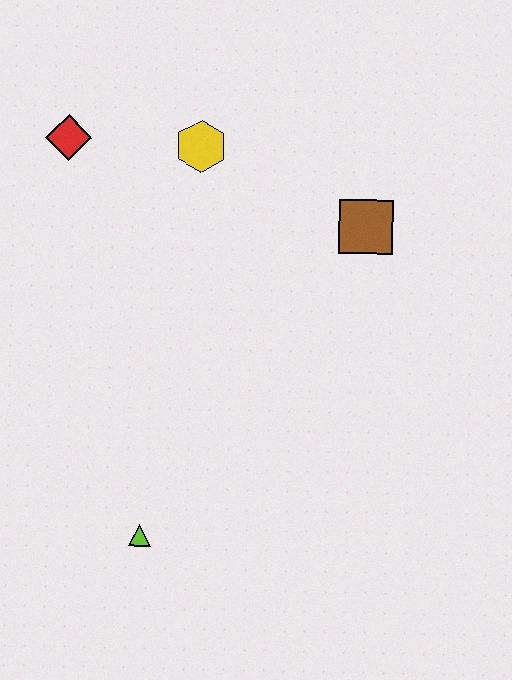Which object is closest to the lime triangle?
The brown square is closest to the lime triangle.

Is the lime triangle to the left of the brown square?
Yes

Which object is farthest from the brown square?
The lime triangle is farthest from the brown square.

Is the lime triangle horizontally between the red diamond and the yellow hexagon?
Yes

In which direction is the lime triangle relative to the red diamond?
The lime triangle is below the red diamond.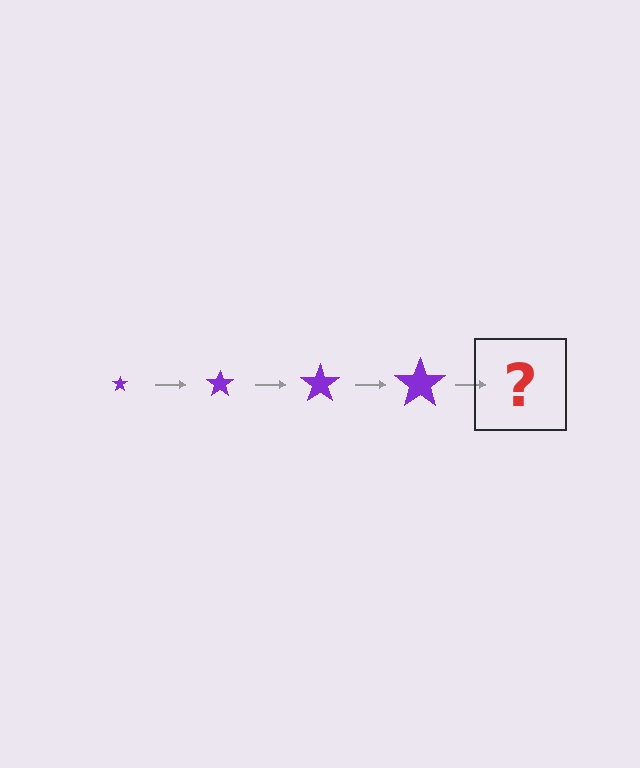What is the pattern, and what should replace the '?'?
The pattern is that the star gets progressively larger each step. The '?' should be a purple star, larger than the previous one.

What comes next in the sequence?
The next element should be a purple star, larger than the previous one.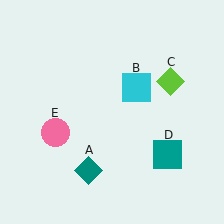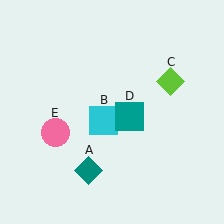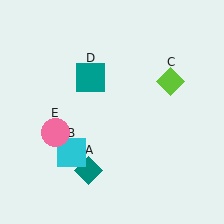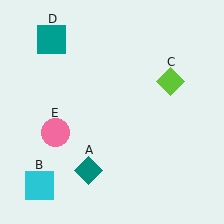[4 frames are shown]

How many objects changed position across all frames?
2 objects changed position: cyan square (object B), teal square (object D).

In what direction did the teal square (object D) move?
The teal square (object D) moved up and to the left.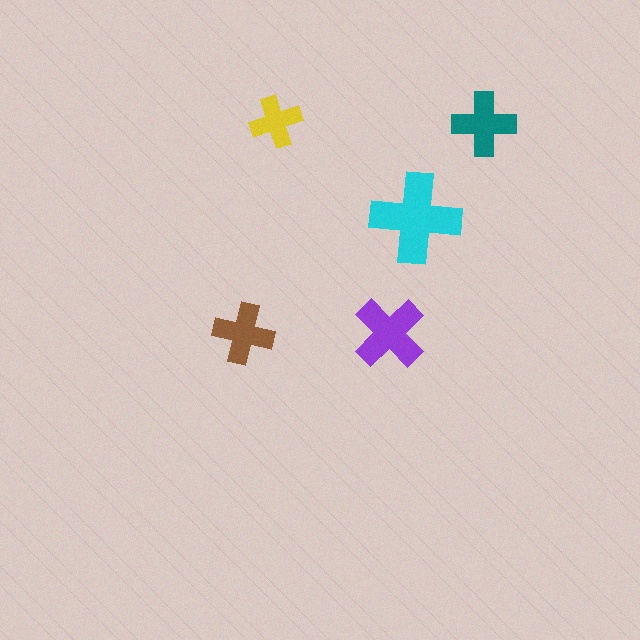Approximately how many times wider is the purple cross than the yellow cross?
About 1.5 times wider.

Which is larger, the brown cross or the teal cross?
The teal one.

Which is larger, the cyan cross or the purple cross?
The cyan one.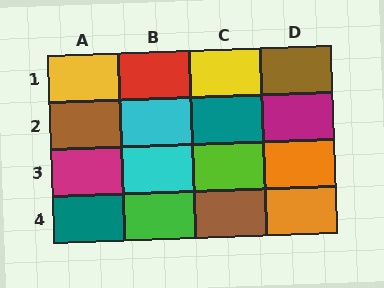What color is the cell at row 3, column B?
Cyan.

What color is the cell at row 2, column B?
Cyan.